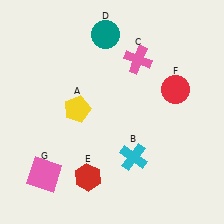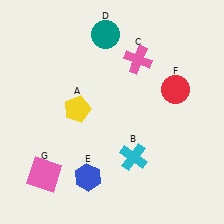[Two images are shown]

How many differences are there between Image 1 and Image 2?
There is 1 difference between the two images.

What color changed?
The hexagon (E) changed from red in Image 1 to blue in Image 2.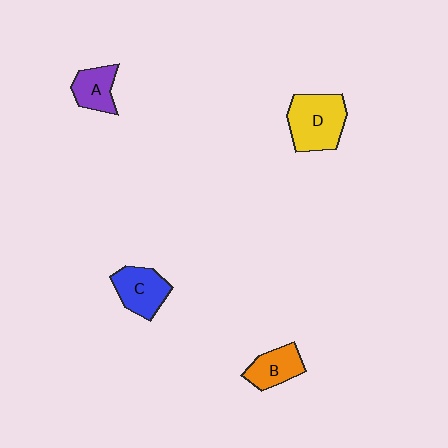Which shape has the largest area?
Shape D (yellow).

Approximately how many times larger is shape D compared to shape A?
Approximately 1.7 times.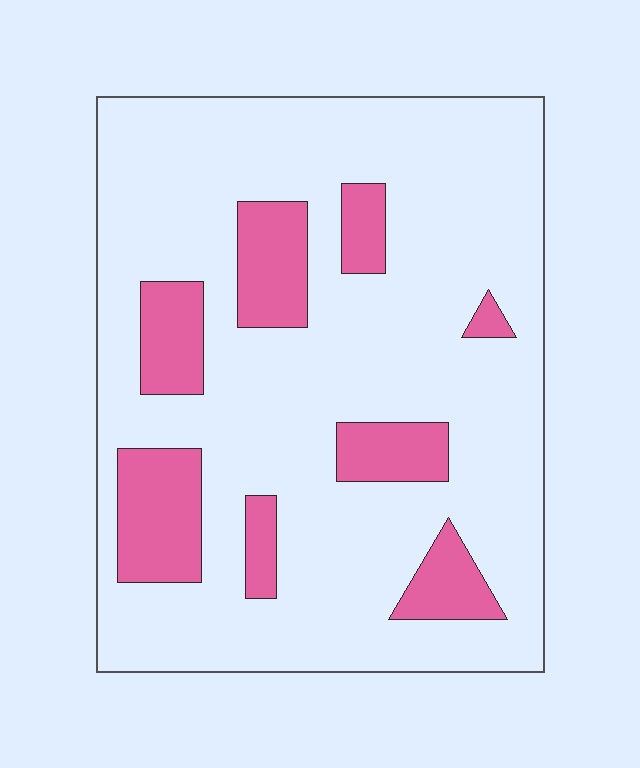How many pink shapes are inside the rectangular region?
8.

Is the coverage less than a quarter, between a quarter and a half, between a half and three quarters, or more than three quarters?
Less than a quarter.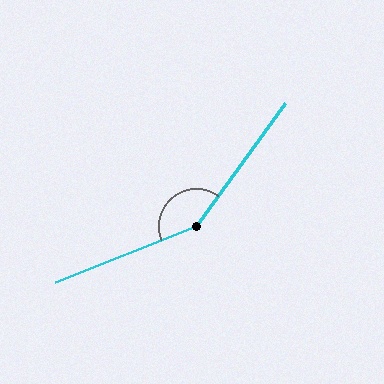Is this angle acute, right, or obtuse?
It is obtuse.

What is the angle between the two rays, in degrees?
Approximately 148 degrees.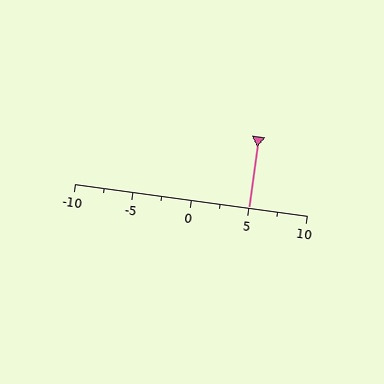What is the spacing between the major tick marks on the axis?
The major ticks are spaced 5 apart.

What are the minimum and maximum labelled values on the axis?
The axis runs from -10 to 10.